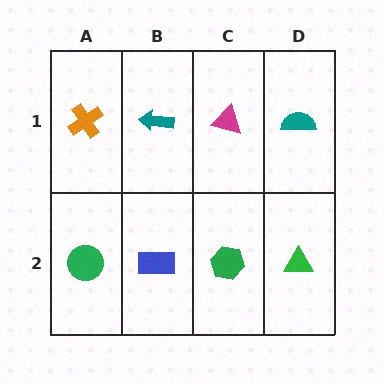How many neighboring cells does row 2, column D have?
2.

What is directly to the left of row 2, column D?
A green hexagon.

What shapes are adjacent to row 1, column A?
A green circle (row 2, column A), a teal arrow (row 1, column B).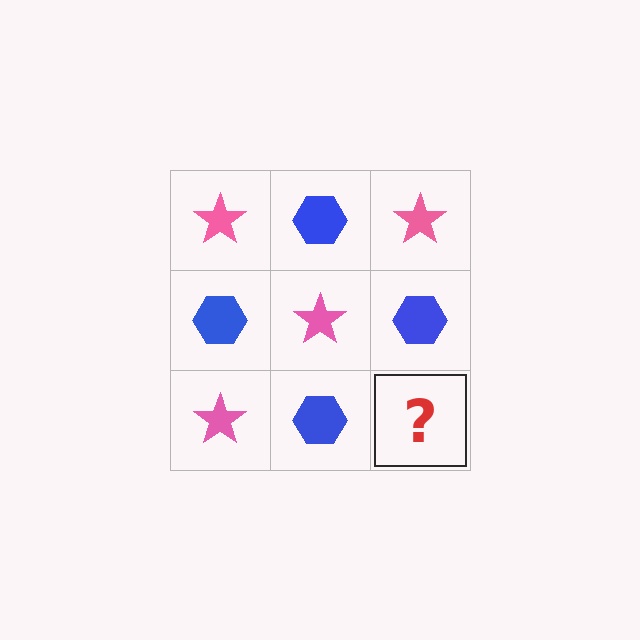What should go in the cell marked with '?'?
The missing cell should contain a pink star.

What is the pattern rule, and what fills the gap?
The rule is that it alternates pink star and blue hexagon in a checkerboard pattern. The gap should be filled with a pink star.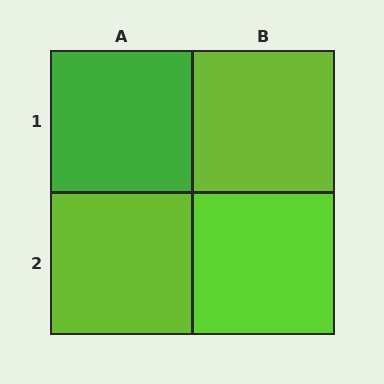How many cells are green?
1 cell is green.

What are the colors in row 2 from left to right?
Lime, lime.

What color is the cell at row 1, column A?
Green.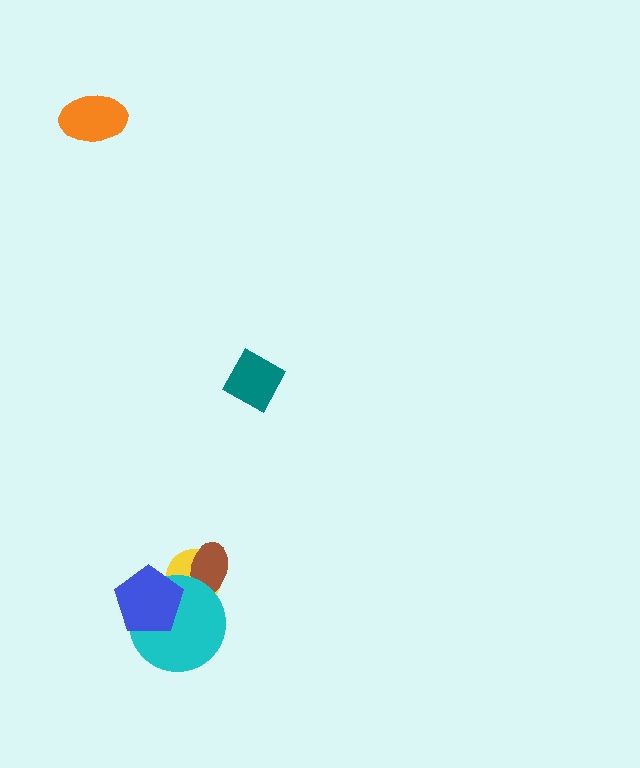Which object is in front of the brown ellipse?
The cyan circle is in front of the brown ellipse.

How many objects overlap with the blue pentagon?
2 objects overlap with the blue pentagon.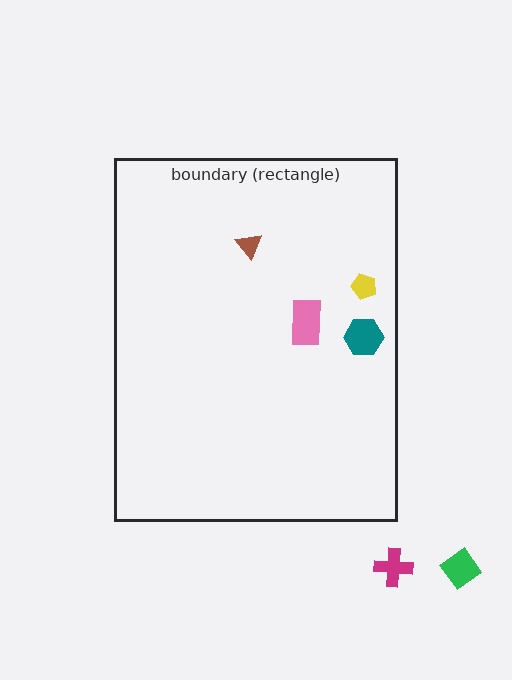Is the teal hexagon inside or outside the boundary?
Inside.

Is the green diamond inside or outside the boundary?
Outside.